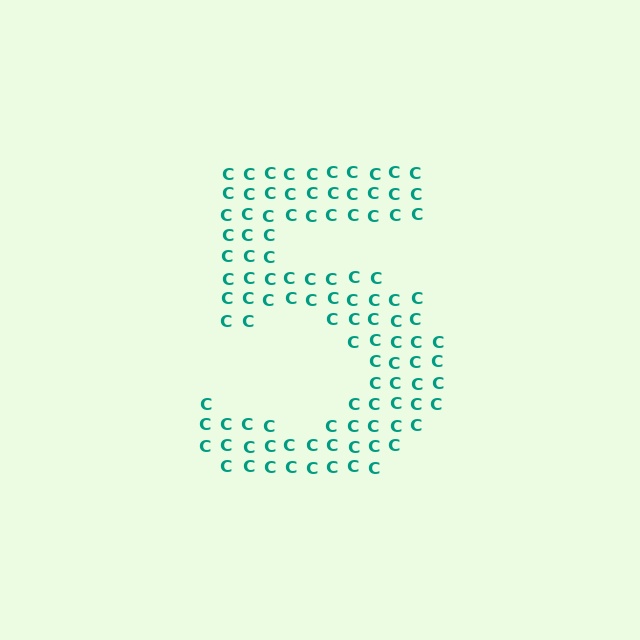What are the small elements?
The small elements are letter C's.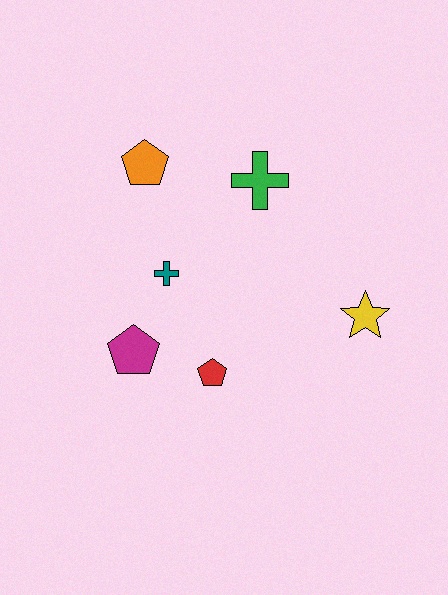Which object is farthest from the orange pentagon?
The yellow star is farthest from the orange pentagon.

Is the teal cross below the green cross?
Yes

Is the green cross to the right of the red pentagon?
Yes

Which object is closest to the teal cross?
The magenta pentagon is closest to the teal cross.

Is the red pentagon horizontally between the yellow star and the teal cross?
Yes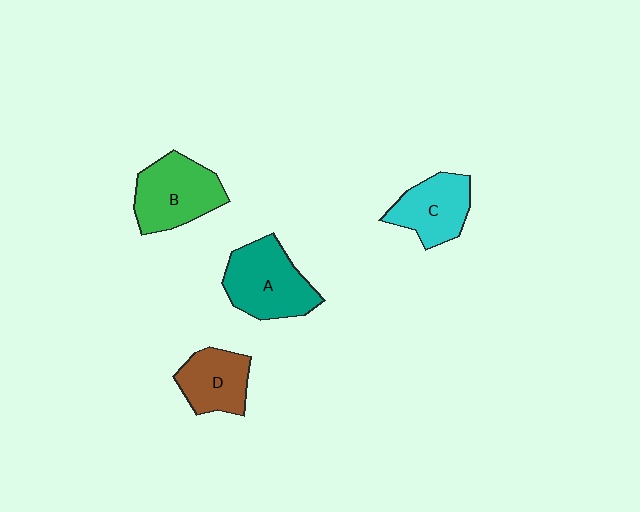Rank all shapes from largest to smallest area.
From largest to smallest: A (teal), B (green), C (cyan), D (brown).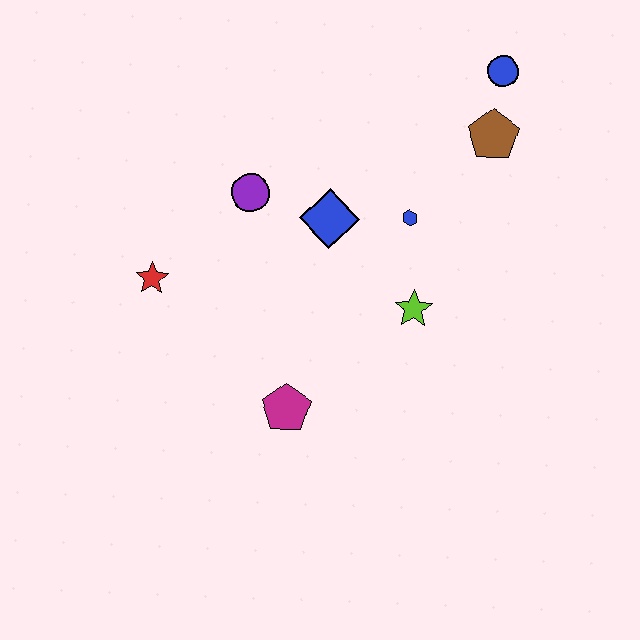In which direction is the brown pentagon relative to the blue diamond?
The brown pentagon is to the right of the blue diamond.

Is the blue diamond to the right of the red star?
Yes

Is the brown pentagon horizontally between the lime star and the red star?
No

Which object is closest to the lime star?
The blue hexagon is closest to the lime star.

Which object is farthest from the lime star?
The red star is farthest from the lime star.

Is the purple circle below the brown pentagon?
Yes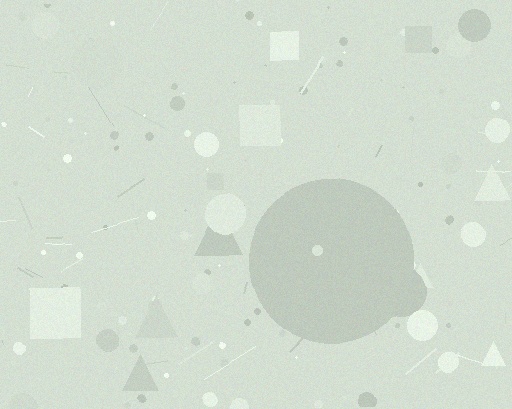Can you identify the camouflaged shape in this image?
The camouflaged shape is a circle.